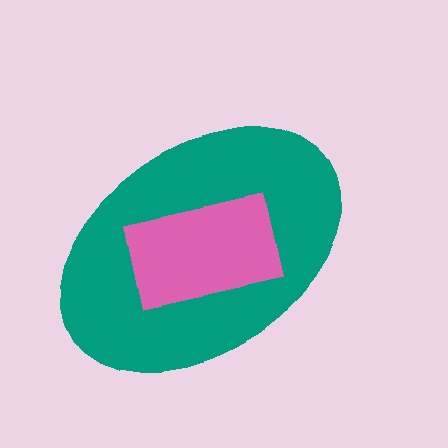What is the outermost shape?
The teal ellipse.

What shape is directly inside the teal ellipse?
The pink rectangle.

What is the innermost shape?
The pink rectangle.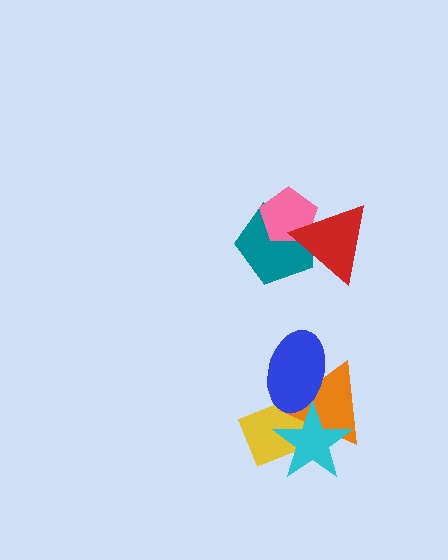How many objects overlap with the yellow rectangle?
3 objects overlap with the yellow rectangle.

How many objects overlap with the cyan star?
3 objects overlap with the cyan star.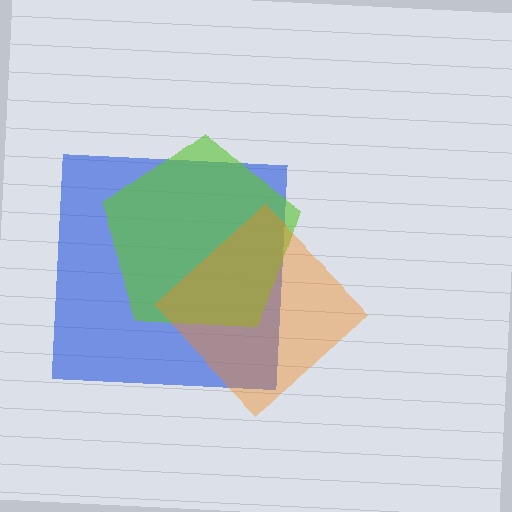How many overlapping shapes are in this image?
There are 3 overlapping shapes in the image.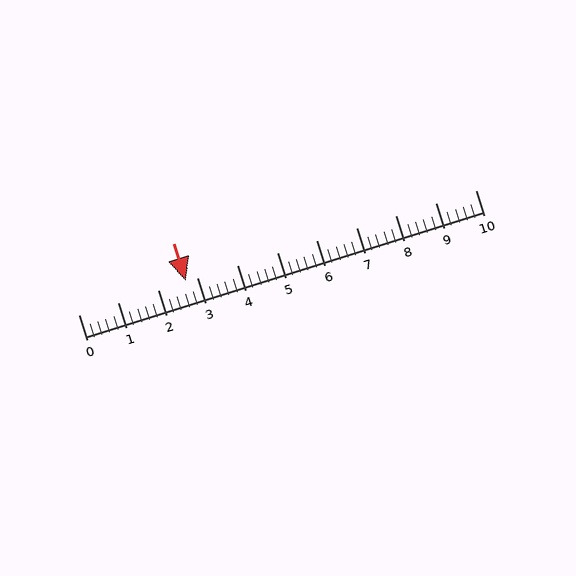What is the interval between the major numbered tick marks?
The major tick marks are spaced 1 units apart.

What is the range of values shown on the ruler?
The ruler shows values from 0 to 10.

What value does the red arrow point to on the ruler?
The red arrow points to approximately 2.7.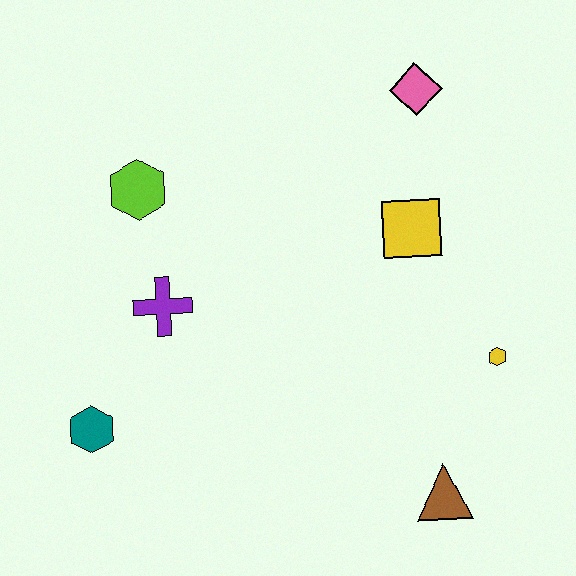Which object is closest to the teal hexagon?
The purple cross is closest to the teal hexagon.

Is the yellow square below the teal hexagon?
No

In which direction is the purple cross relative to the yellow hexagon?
The purple cross is to the left of the yellow hexagon.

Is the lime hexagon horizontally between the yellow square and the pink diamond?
No